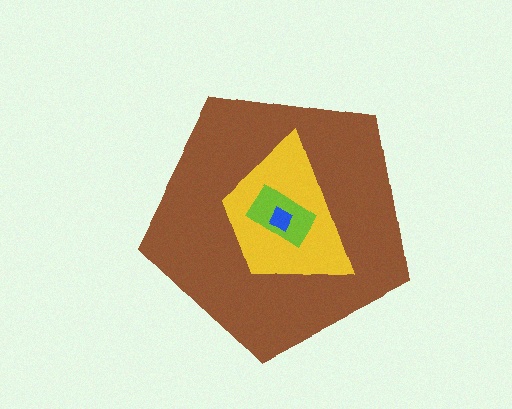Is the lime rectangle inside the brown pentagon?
Yes.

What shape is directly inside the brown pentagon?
The yellow trapezoid.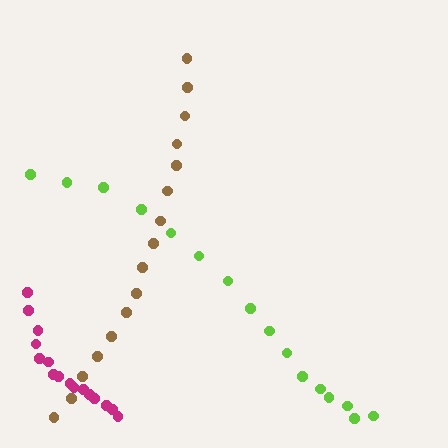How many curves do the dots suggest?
There are 3 distinct paths.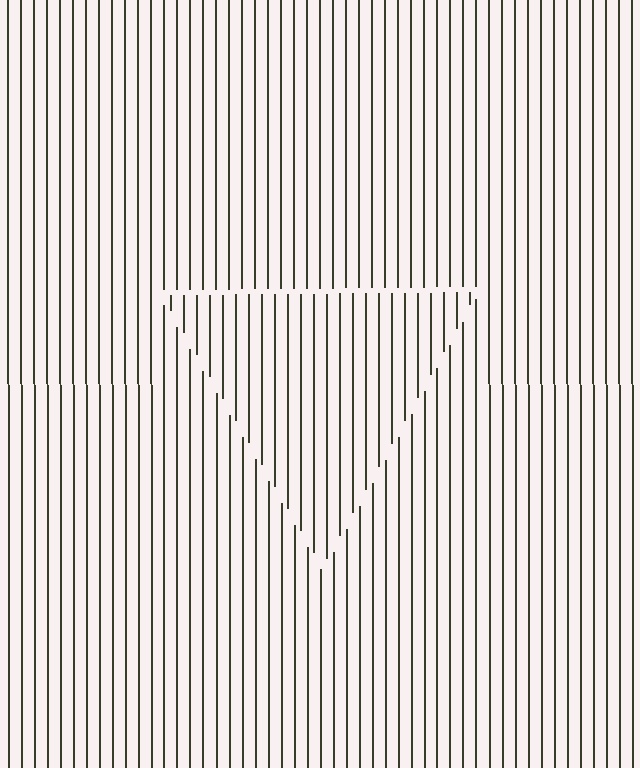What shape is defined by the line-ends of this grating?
An illusory triangle. The interior of the shape contains the same grating, shifted by half a period — the contour is defined by the phase discontinuity where line-ends from the inner and outer gratings abut.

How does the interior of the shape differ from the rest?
The interior of the shape contains the same grating, shifted by half a period — the contour is defined by the phase discontinuity where line-ends from the inner and outer gratings abut.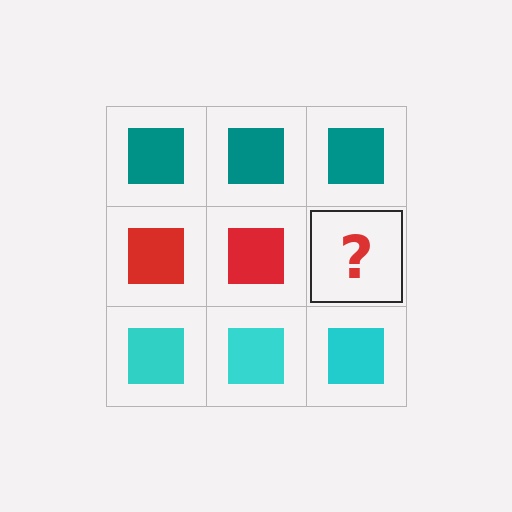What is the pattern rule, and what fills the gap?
The rule is that each row has a consistent color. The gap should be filled with a red square.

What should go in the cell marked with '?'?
The missing cell should contain a red square.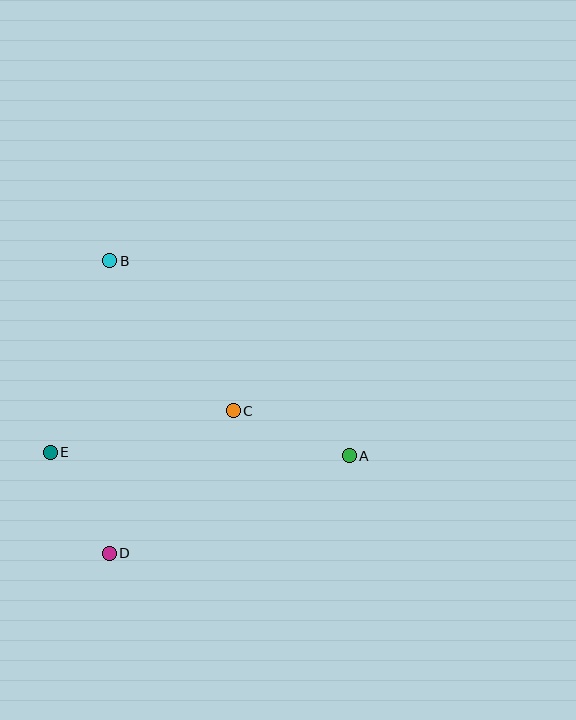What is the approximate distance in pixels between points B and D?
The distance between B and D is approximately 292 pixels.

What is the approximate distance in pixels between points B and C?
The distance between B and C is approximately 194 pixels.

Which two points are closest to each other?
Points D and E are closest to each other.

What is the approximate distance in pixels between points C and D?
The distance between C and D is approximately 189 pixels.